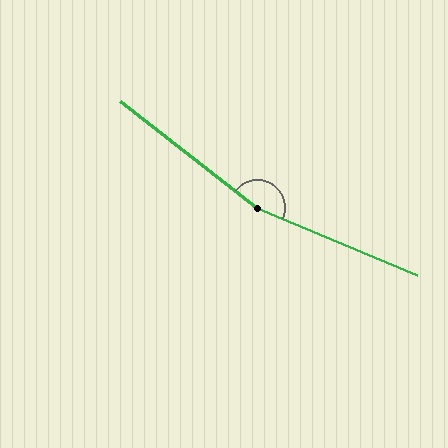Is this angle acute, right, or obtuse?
It is obtuse.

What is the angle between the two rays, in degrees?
Approximately 165 degrees.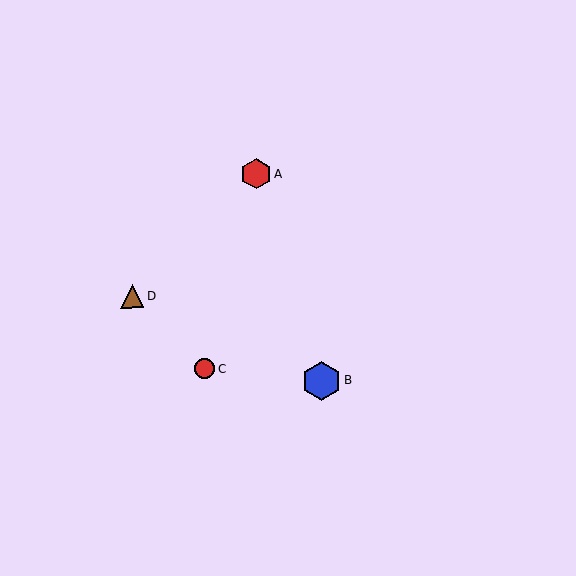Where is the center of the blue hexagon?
The center of the blue hexagon is at (321, 381).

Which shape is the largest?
The blue hexagon (labeled B) is the largest.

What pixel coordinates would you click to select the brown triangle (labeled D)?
Click at (132, 296) to select the brown triangle D.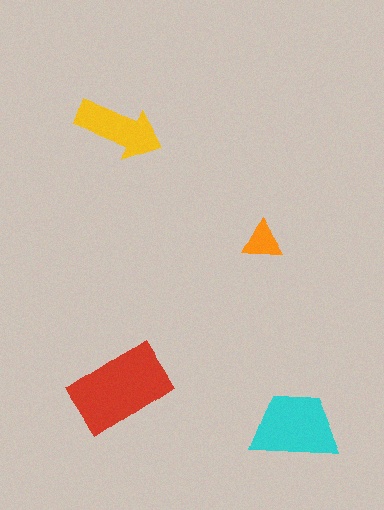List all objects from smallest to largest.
The orange triangle, the yellow arrow, the cyan trapezoid, the red rectangle.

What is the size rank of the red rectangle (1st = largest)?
1st.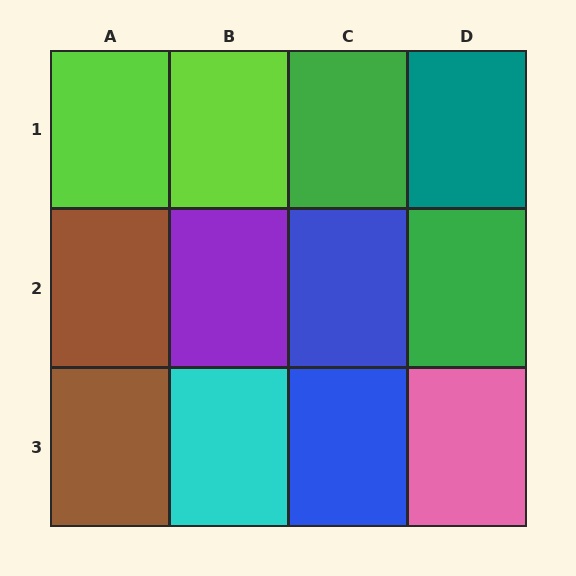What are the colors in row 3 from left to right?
Brown, cyan, blue, pink.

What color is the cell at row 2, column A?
Brown.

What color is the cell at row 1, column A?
Lime.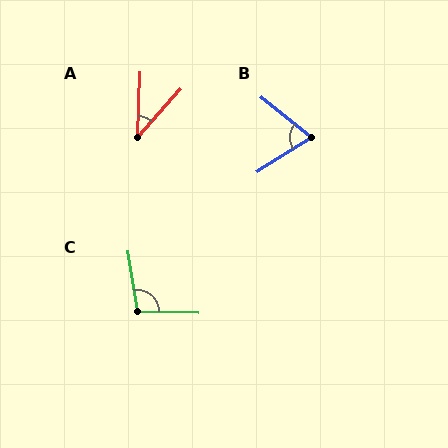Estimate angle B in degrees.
Approximately 71 degrees.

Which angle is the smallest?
A, at approximately 40 degrees.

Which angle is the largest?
C, at approximately 100 degrees.